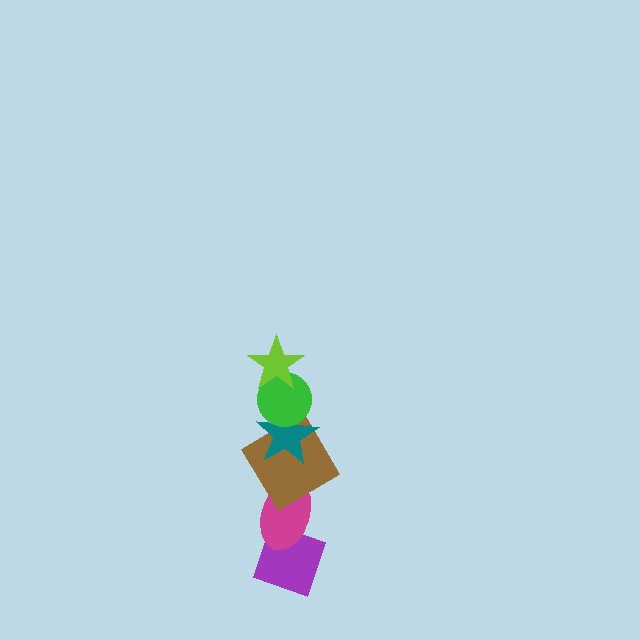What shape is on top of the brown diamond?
The teal star is on top of the brown diamond.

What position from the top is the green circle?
The green circle is 2nd from the top.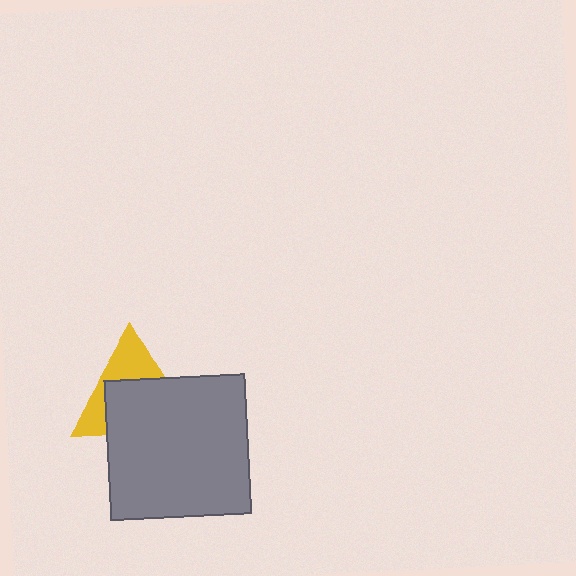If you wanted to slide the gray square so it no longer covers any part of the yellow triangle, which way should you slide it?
Slide it down — that is the most direct way to separate the two shapes.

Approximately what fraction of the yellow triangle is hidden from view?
Roughly 58% of the yellow triangle is hidden behind the gray square.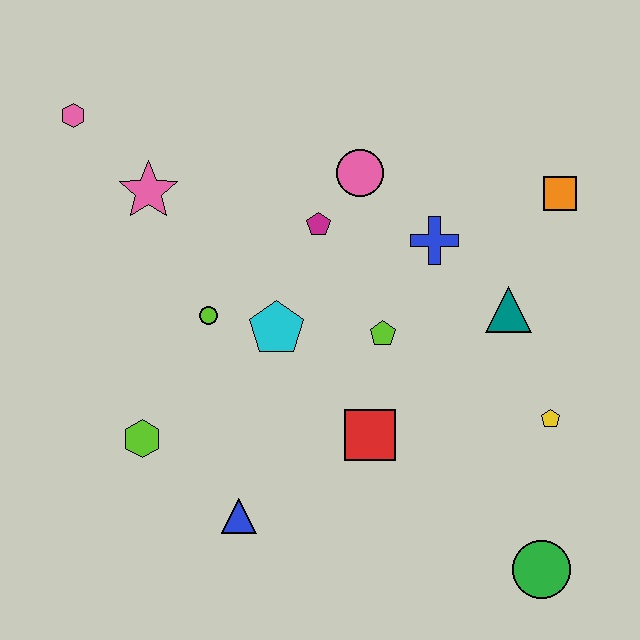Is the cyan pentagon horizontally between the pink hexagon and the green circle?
Yes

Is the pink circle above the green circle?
Yes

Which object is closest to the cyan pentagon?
The lime circle is closest to the cyan pentagon.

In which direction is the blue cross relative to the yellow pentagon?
The blue cross is above the yellow pentagon.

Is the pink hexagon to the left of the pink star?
Yes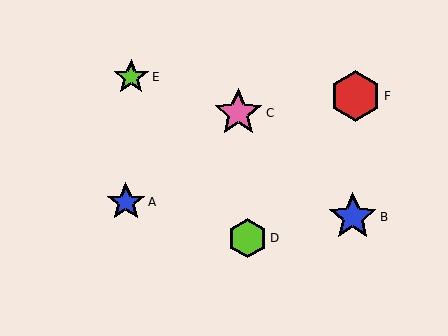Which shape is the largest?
The red hexagon (labeled F) is the largest.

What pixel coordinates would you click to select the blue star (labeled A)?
Click at (126, 202) to select the blue star A.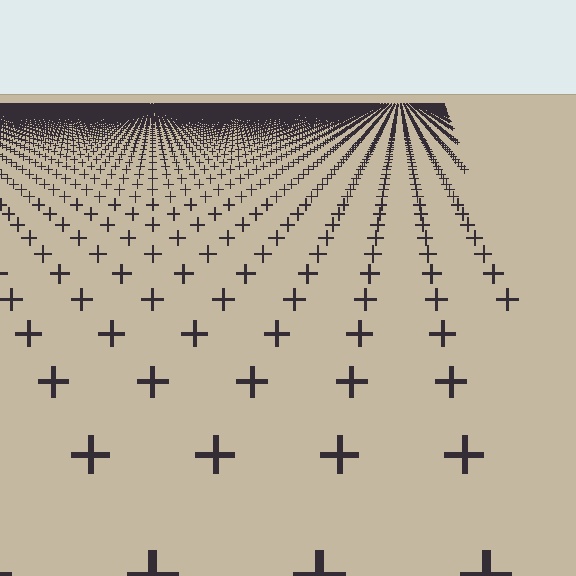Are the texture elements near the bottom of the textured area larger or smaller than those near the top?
Larger. Near the bottom, elements are closer to the viewer and appear at a bigger on-screen size.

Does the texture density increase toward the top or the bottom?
Density increases toward the top.